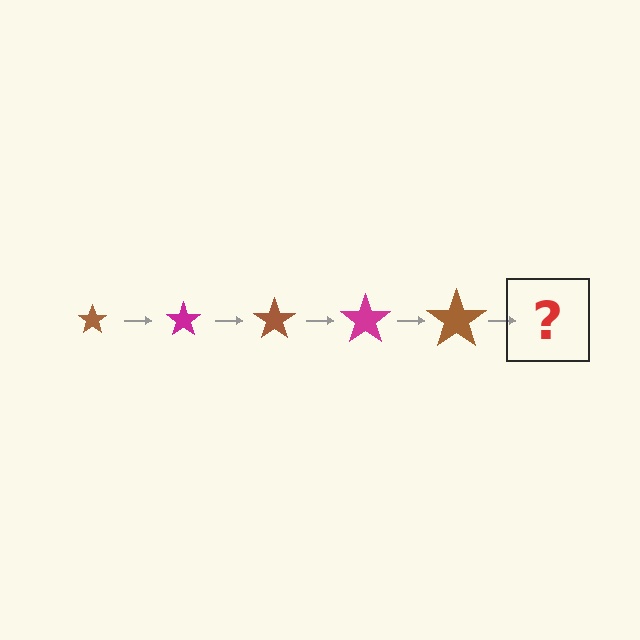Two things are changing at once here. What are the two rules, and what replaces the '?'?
The two rules are that the star grows larger each step and the color cycles through brown and magenta. The '?' should be a magenta star, larger than the previous one.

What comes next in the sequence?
The next element should be a magenta star, larger than the previous one.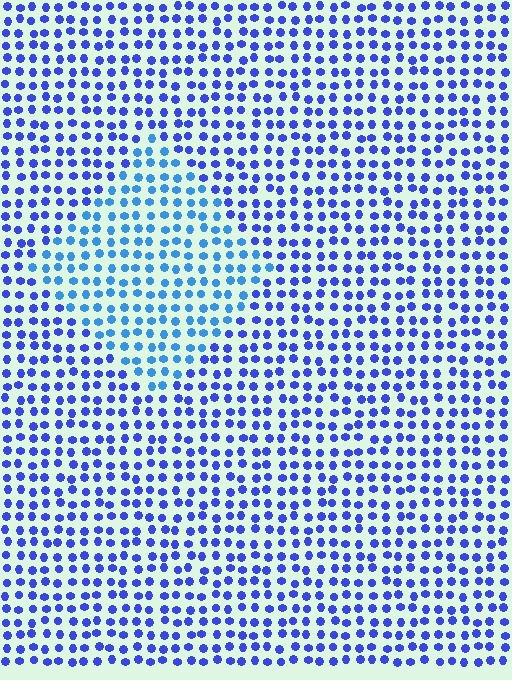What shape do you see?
I see a diamond.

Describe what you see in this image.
The image is filled with small blue elements in a uniform arrangement. A diamond-shaped region is visible where the elements are tinted to a slightly different hue, forming a subtle color boundary.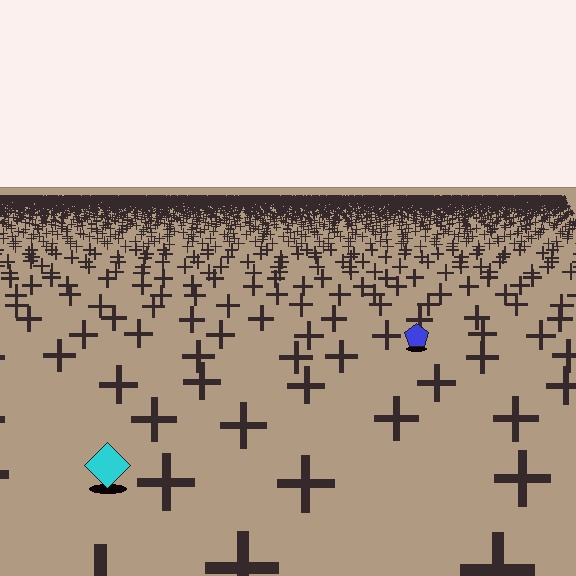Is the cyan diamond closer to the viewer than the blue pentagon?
Yes. The cyan diamond is closer — you can tell from the texture gradient: the ground texture is coarser near it.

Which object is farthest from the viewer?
The blue pentagon is farthest from the viewer. It appears smaller and the ground texture around it is denser.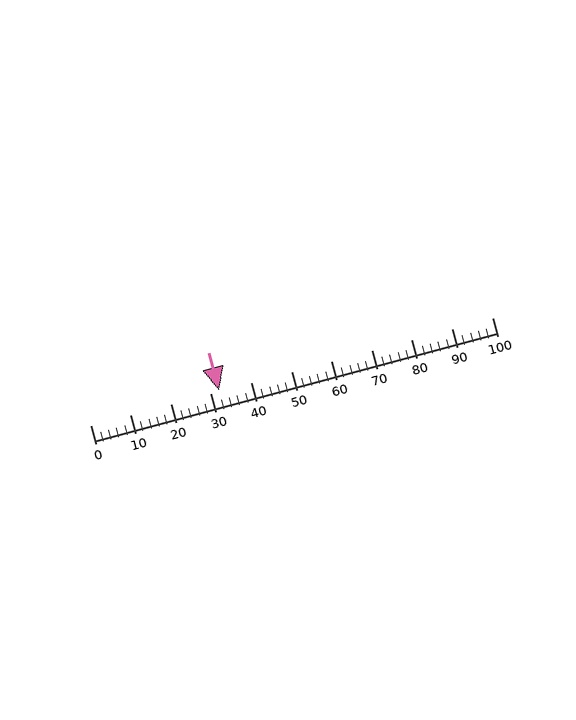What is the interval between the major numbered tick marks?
The major tick marks are spaced 10 units apart.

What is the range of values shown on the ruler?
The ruler shows values from 0 to 100.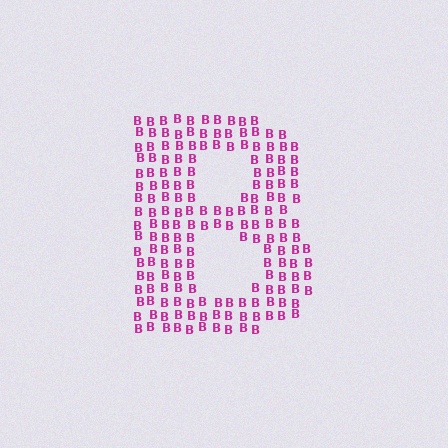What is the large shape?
The large shape is the letter B.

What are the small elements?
The small elements are letter B's.